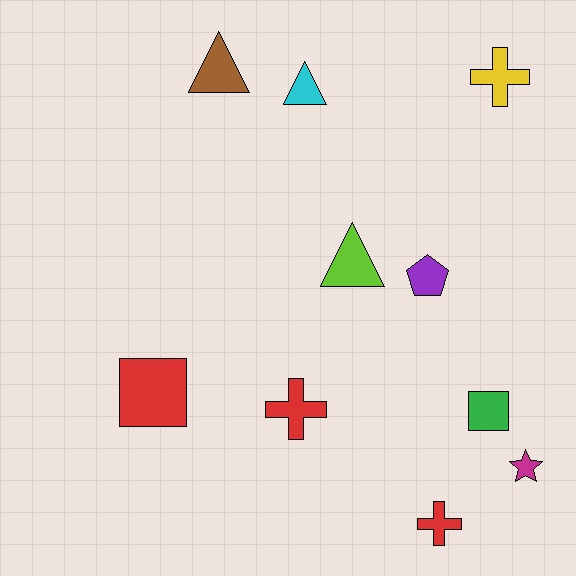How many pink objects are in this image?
There are no pink objects.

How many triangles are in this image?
There are 3 triangles.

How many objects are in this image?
There are 10 objects.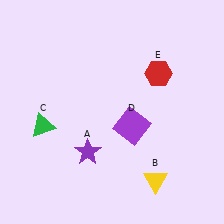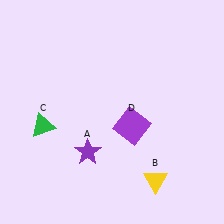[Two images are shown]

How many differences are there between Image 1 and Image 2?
There is 1 difference between the two images.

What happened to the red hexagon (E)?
The red hexagon (E) was removed in Image 2. It was in the top-right area of Image 1.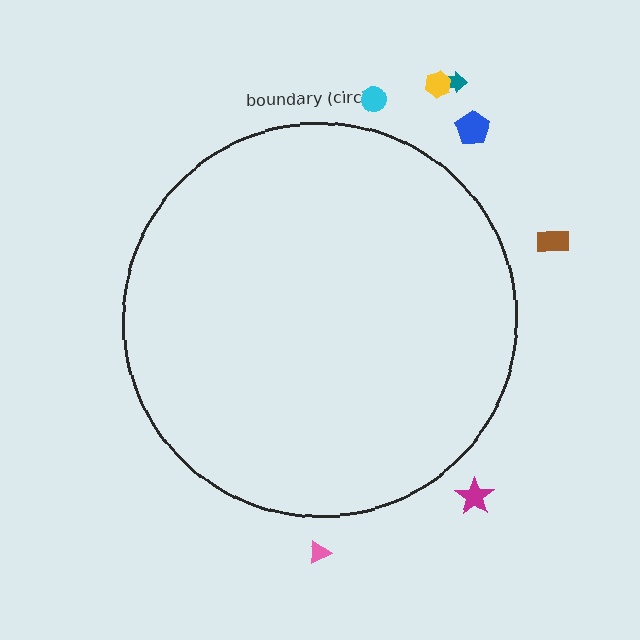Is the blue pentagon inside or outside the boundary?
Outside.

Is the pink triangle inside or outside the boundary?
Outside.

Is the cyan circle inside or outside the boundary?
Outside.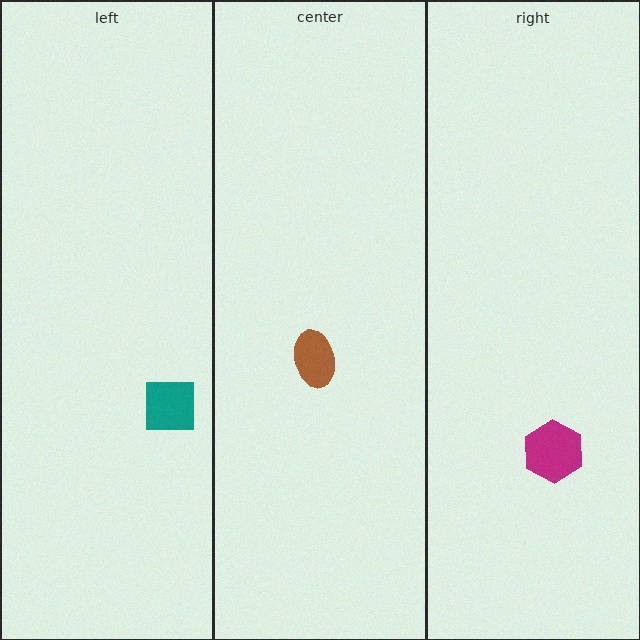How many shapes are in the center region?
1.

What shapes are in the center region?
The brown ellipse.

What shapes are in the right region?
The magenta hexagon.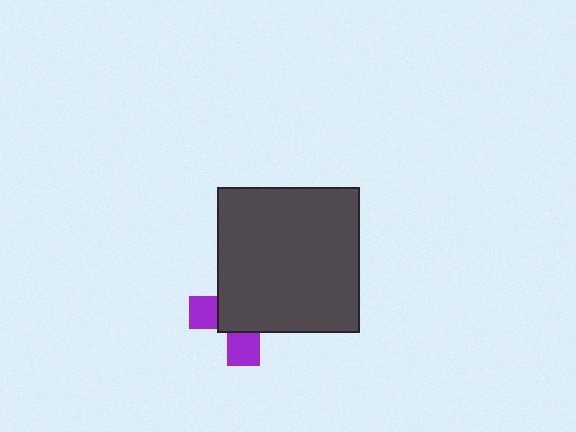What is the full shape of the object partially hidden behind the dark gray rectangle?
The partially hidden object is a purple cross.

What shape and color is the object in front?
The object in front is a dark gray rectangle.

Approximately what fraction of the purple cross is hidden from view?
Roughly 67% of the purple cross is hidden behind the dark gray rectangle.